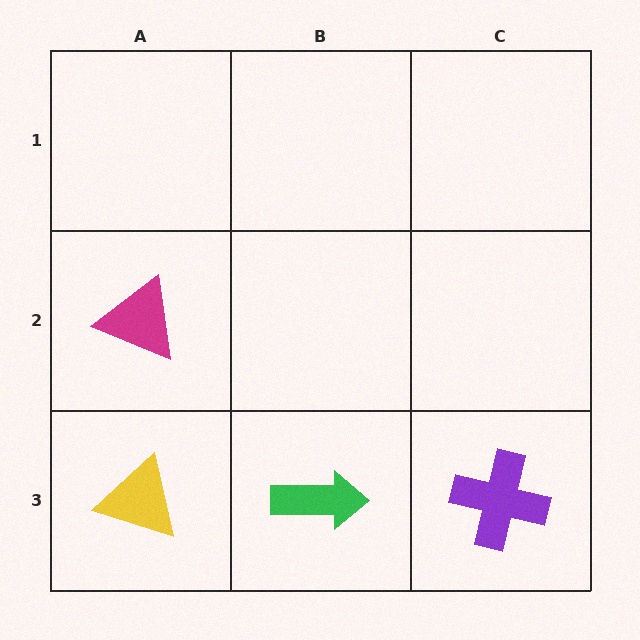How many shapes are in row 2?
1 shape.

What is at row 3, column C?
A purple cross.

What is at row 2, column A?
A magenta triangle.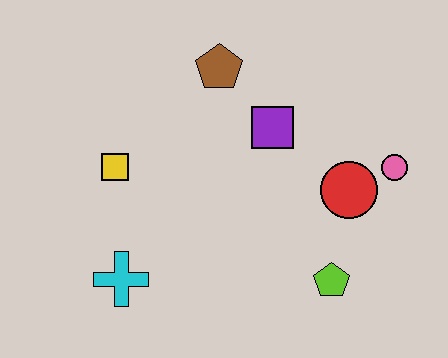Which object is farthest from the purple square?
The cyan cross is farthest from the purple square.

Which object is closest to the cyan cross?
The yellow square is closest to the cyan cross.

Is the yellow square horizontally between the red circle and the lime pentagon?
No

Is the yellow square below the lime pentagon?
No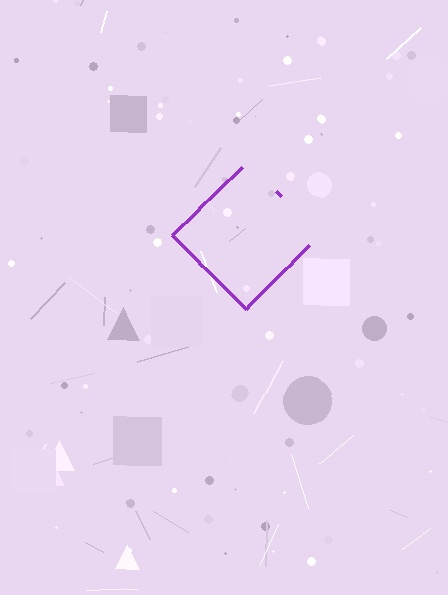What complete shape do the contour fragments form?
The contour fragments form a diamond.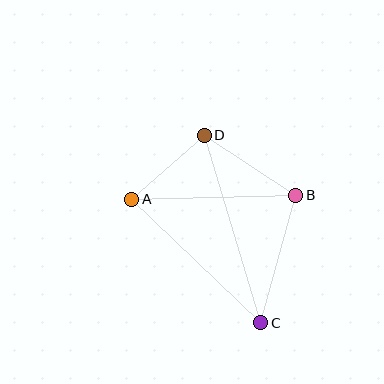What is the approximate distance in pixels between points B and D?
The distance between B and D is approximately 109 pixels.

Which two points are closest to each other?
Points A and D are closest to each other.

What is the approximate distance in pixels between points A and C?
The distance between A and C is approximately 179 pixels.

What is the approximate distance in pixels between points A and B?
The distance between A and B is approximately 164 pixels.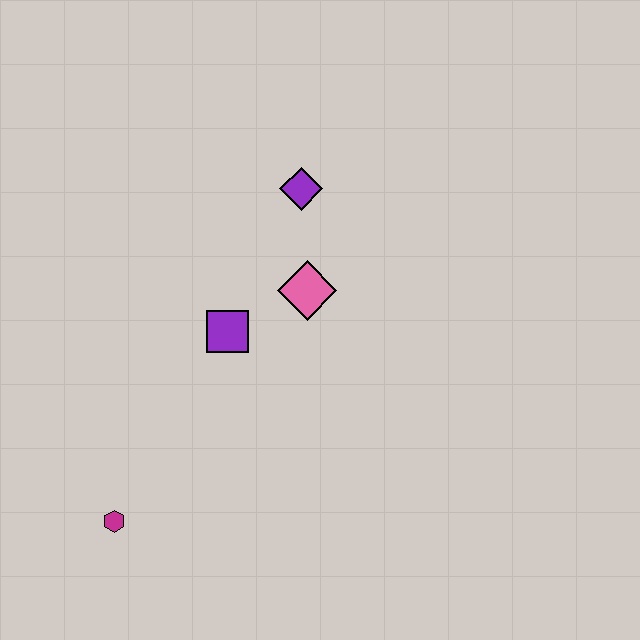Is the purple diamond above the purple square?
Yes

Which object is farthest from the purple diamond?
The magenta hexagon is farthest from the purple diamond.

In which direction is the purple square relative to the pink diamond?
The purple square is to the left of the pink diamond.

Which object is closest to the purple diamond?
The pink diamond is closest to the purple diamond.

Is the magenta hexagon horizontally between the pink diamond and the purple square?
No